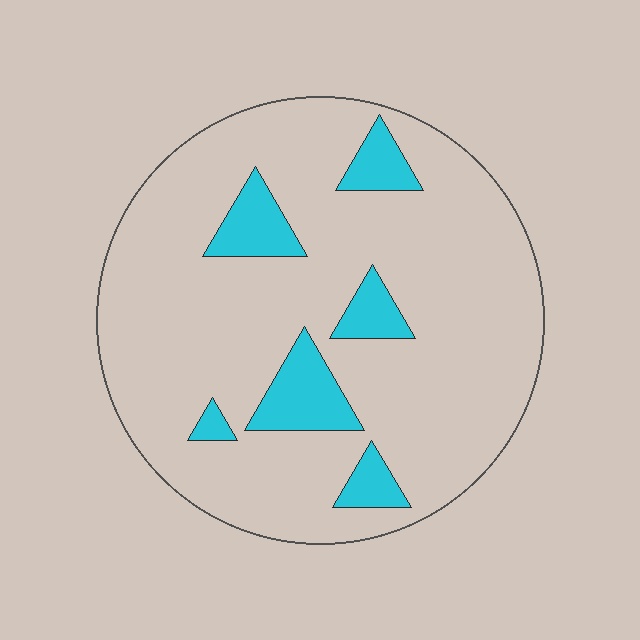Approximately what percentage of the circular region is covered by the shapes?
Approximately 15%.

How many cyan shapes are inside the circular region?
6.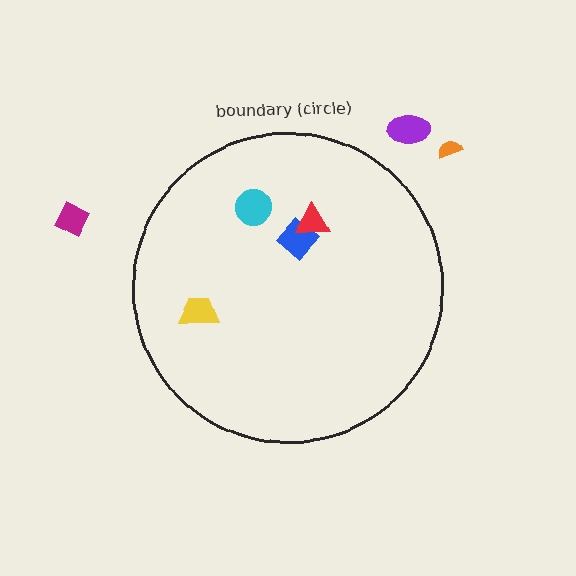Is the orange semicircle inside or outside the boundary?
Outside.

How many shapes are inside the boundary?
4 inside, 3 outside.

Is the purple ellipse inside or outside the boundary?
Outside.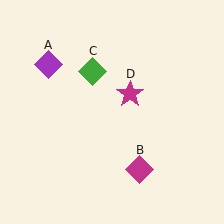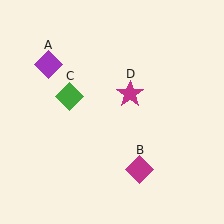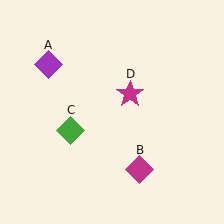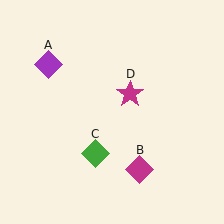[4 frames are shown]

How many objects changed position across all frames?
1 object changed position: green diamond (object C).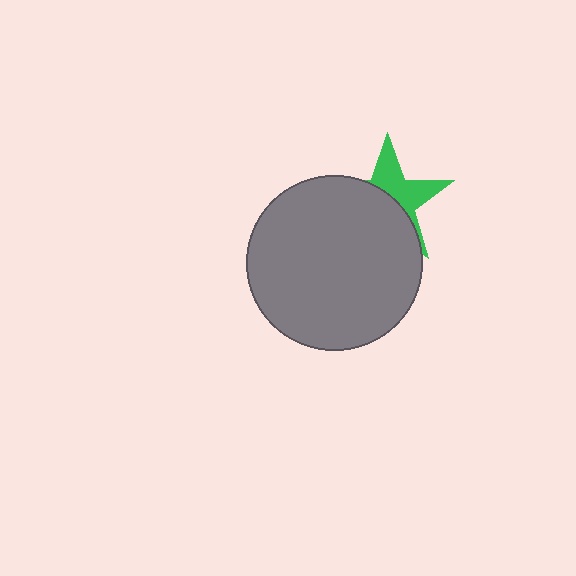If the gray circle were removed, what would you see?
You would see the complete green star.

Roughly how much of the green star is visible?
A small part of it is visible (roughly 43%).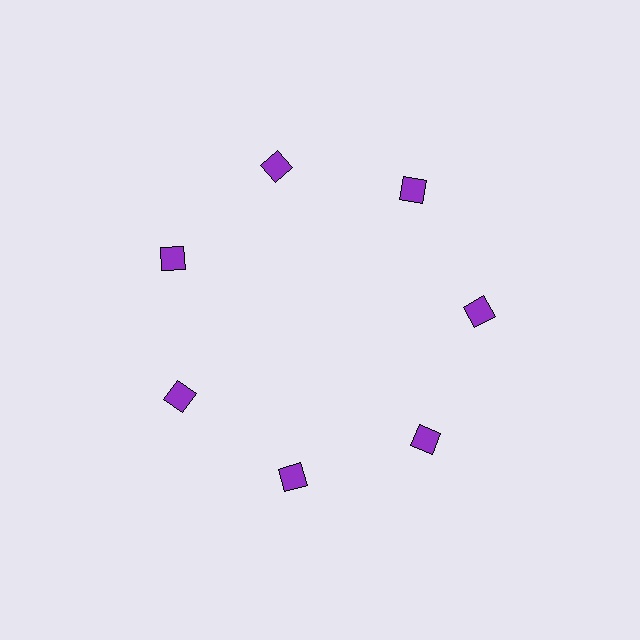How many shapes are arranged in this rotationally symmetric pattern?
There are 7 shapes, arranged in 7 groups of 1.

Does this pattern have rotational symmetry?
Yes, this pattern has 7-fold rotational symmetry. It looks the same after rotating 51 degrees around the center.